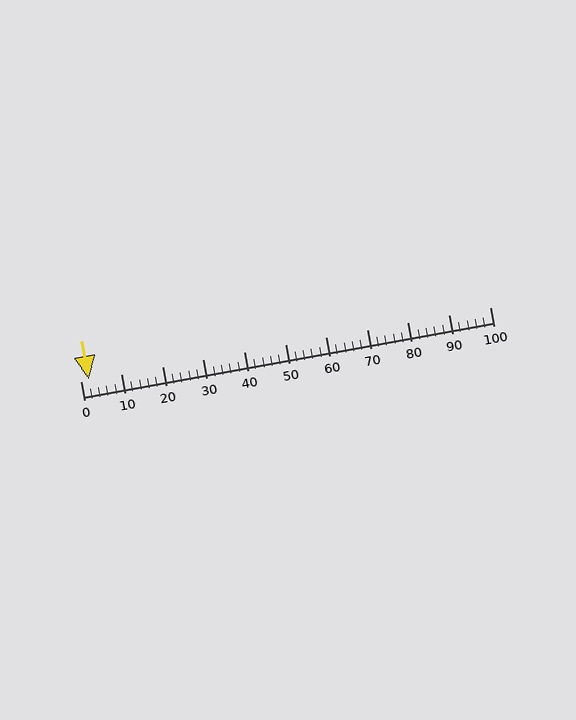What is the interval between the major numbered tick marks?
The major tick marks are spaced 10 units apart.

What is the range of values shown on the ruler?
The ruler shows values from 0 to 100.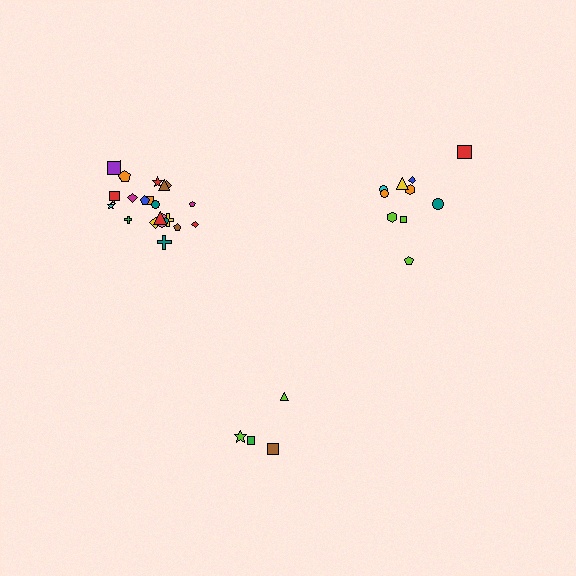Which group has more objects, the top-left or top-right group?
The top-left group.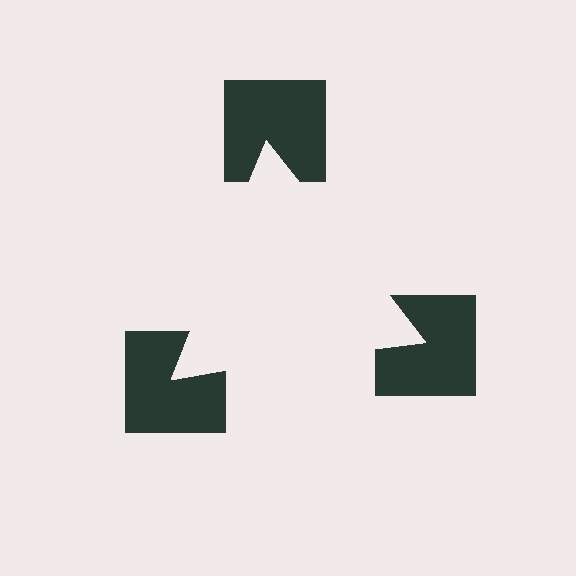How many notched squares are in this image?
There are 3 — one at each vertex of the illusory triangle.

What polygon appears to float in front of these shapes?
An illusory triangle — its edges are inferred from the aligned wedge cuts in the notched squares, not physically drawn.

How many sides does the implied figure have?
3 sides.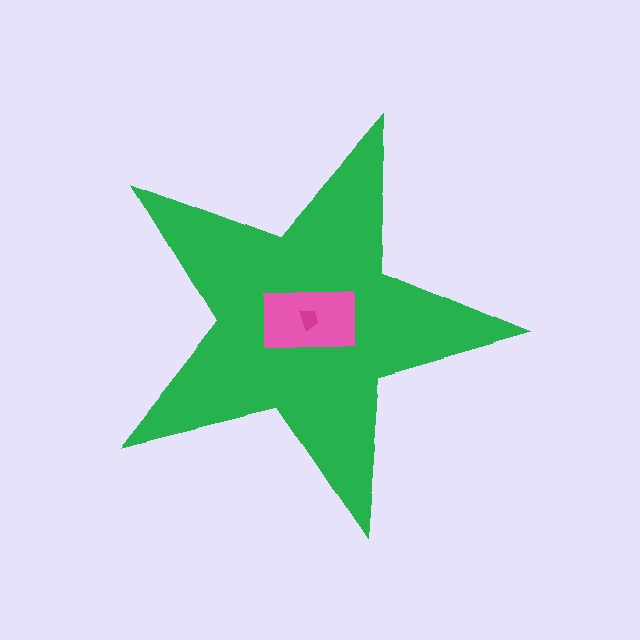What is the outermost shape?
The green star.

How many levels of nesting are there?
3.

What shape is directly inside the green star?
The pink rectangle.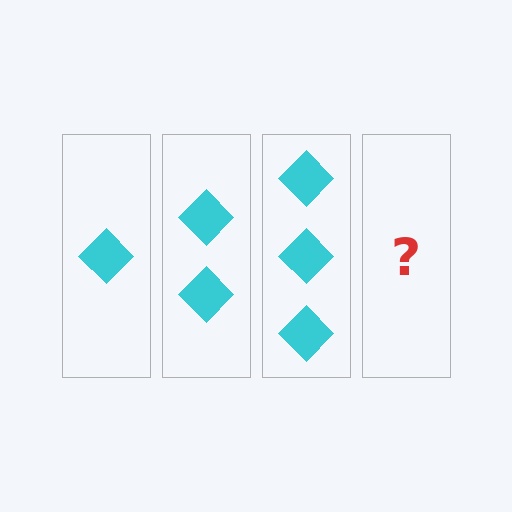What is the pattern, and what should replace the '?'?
The pattern is that each step adds one more diamond. The '?' should be 4 diamonds.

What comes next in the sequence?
The next element should be 4 diamonds.